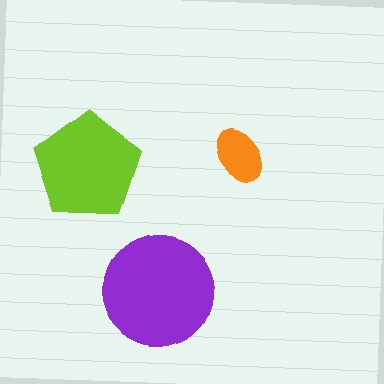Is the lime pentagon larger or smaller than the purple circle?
Smaller.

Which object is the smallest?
The orange ellipse.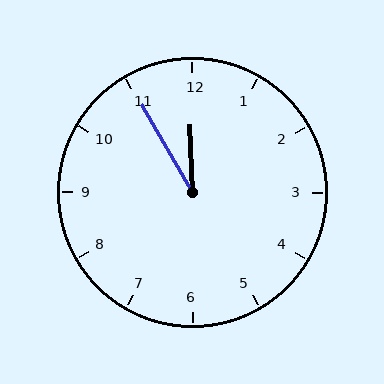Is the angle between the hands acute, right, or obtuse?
It is acute.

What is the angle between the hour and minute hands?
Approximately 28 degrees.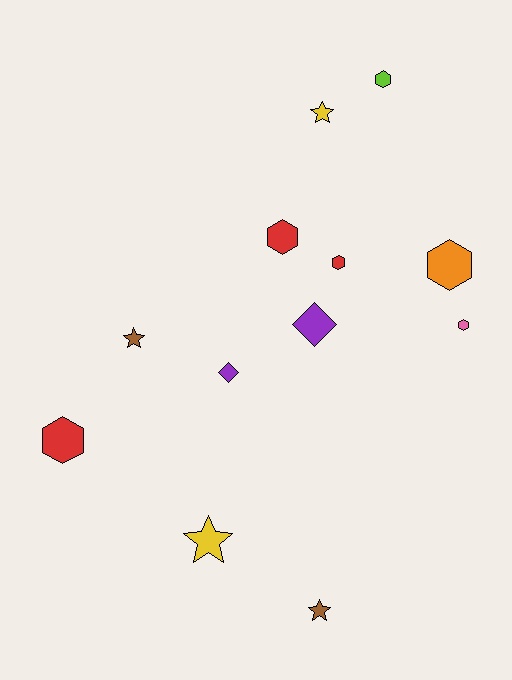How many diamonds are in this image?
There are 2 diamonds.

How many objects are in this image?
There are 12 objects.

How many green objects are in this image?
There are no green objects.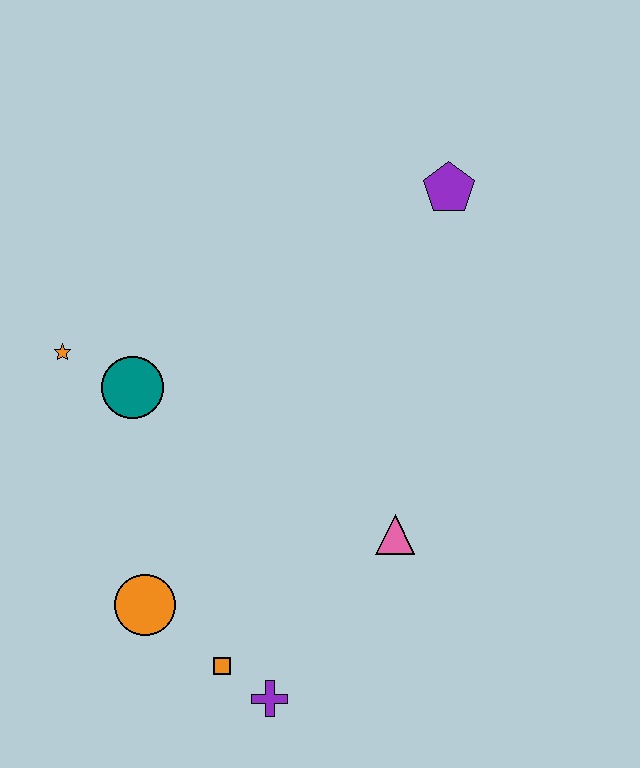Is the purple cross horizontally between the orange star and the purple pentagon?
Yes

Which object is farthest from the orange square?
The purple pentagon is farthest from the orange square.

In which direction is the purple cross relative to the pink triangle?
The purple cross is below the pink triangle.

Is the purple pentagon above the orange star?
Yes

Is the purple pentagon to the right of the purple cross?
Yes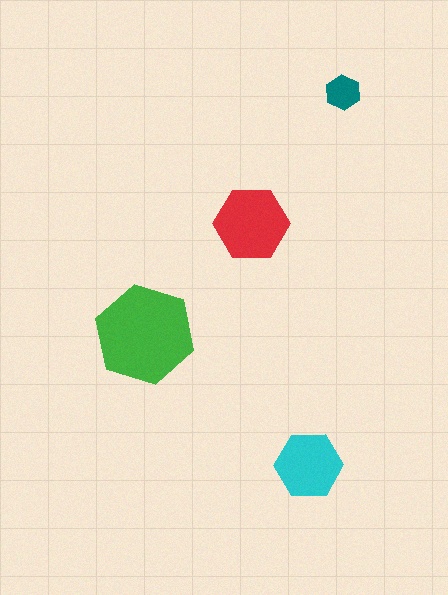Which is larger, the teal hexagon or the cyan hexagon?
The cyan one.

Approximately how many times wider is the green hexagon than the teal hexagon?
About 3 times wider.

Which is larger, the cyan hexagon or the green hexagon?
The green one.